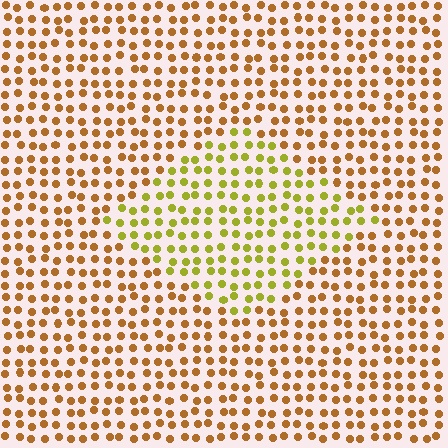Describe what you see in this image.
The image is filled with small brown elements in a uniform arrangement. A diamond-shaped region is visible where the elements are tinted to a slightly different hue, forming a subtle color boundary.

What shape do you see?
I see a diamond.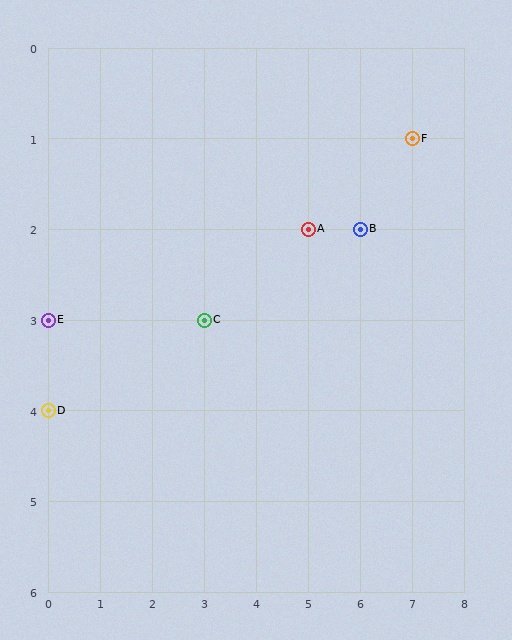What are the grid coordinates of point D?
Point D is at grid coordinates (0, 4).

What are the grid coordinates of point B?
Point B is at grid coordinates (6, 2).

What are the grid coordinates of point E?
Point E is at grid coordinates (0, 3).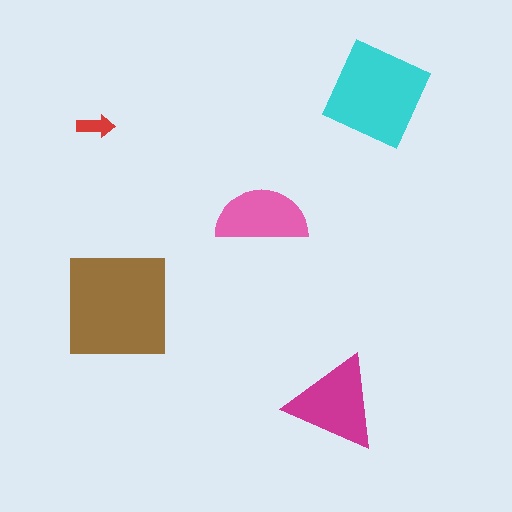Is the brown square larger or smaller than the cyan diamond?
Larger.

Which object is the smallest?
The red arrow.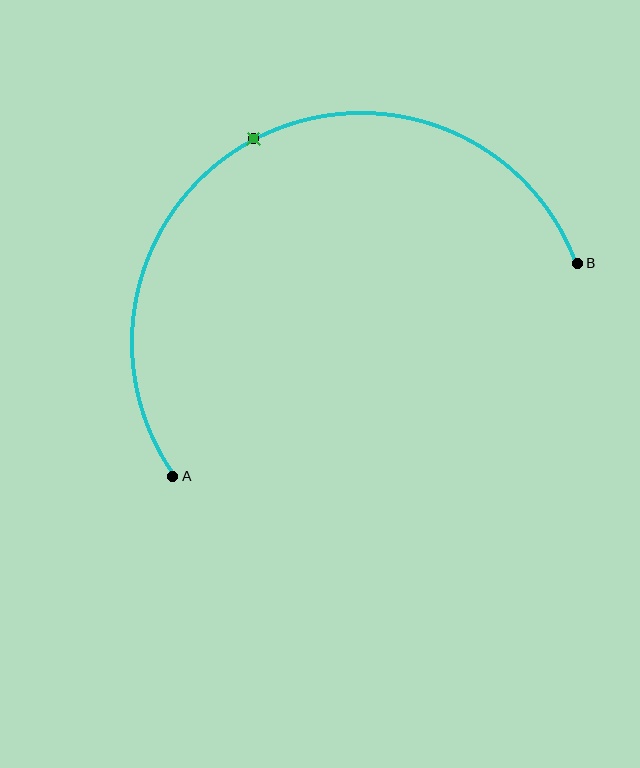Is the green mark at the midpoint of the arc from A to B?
Yes. The green mark lies on the arc at equal arc-length from both A and B — it is the arc midpoint.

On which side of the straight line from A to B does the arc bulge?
The arc bulges above the straight line connecting A and B.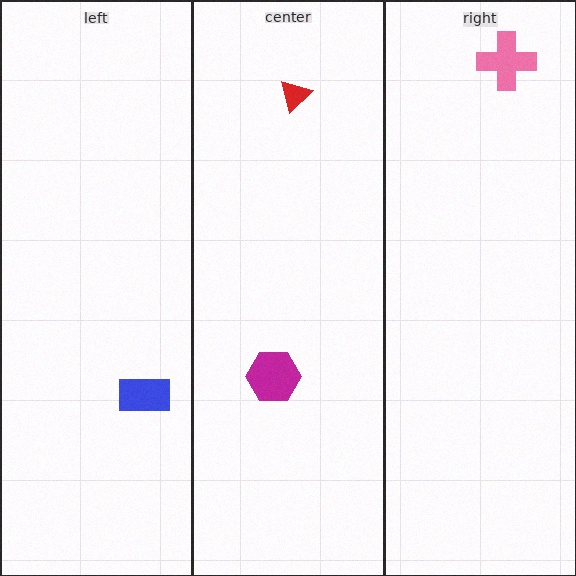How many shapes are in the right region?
1.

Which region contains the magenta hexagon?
The center region.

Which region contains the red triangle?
The center region.